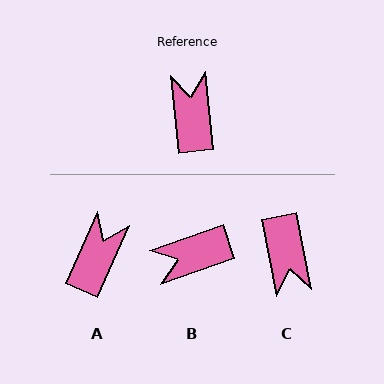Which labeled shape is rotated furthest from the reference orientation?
C, about 175 degrees away.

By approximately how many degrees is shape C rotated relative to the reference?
Approximately 175 degrees clockwise.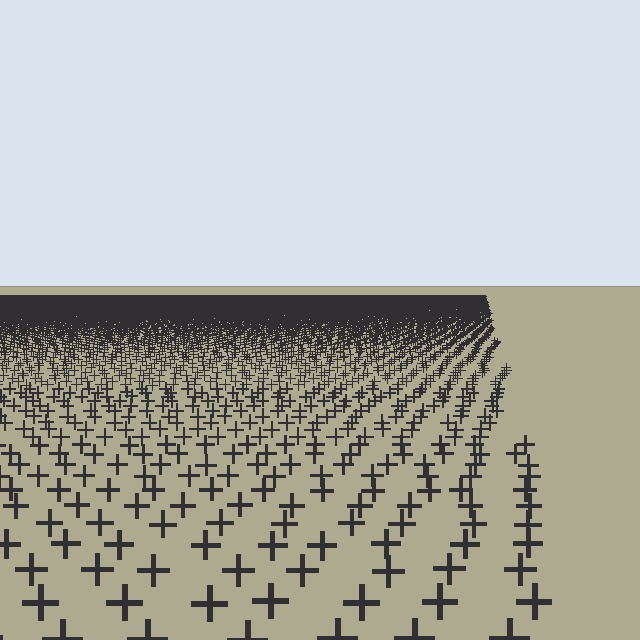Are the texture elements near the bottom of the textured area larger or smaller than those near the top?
Larger. Near the bottom, elements are closer to the viewer and appear at a bigger on-screen size.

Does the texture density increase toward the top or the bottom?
Density increases toward the top.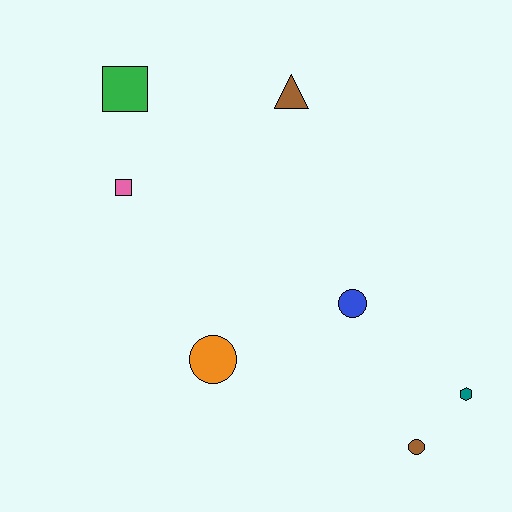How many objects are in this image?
There are 7 objects.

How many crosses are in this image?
There are no crosses.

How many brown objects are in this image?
There are 2 brown objects.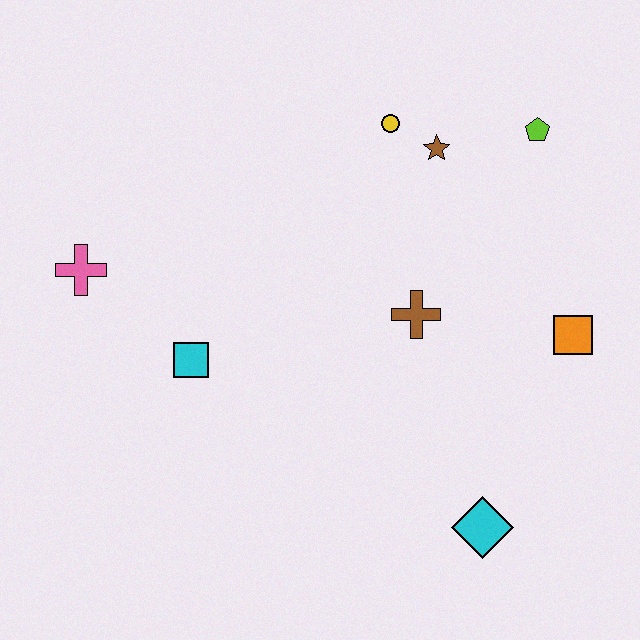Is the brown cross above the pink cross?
No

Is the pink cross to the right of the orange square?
No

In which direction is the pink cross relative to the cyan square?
The pink cross is to the left of the cyan square.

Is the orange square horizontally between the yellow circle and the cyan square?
No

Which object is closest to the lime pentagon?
The brown star is closest to the lime pentagon.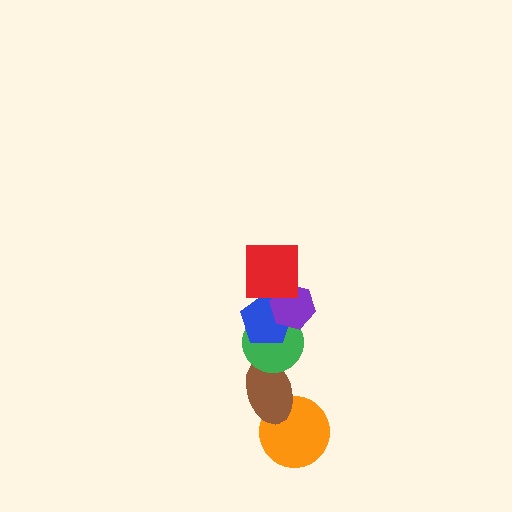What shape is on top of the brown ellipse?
The green circle is on top of the brown ellipse.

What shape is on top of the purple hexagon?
The red square is on top of the purple hexagon.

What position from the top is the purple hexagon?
The purple hexagon is 2nd from the top.